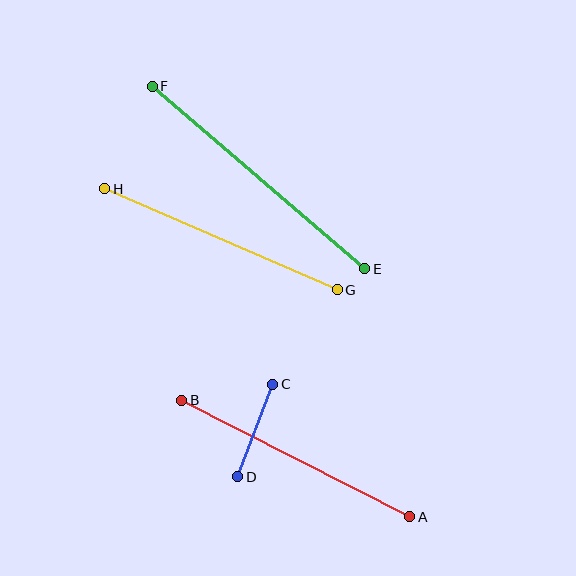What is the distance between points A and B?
The distance is approximately 256 pixels.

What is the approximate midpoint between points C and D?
The midpoint is at approximately (255, 430) pixels.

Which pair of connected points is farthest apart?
Points E and F are farthest apart.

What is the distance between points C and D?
The distance is approximately 99 pixels.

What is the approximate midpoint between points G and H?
The midpoint is at approximately (221, 239) pixels.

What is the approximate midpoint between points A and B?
The midpoint is at approximately (296, 458) pixels.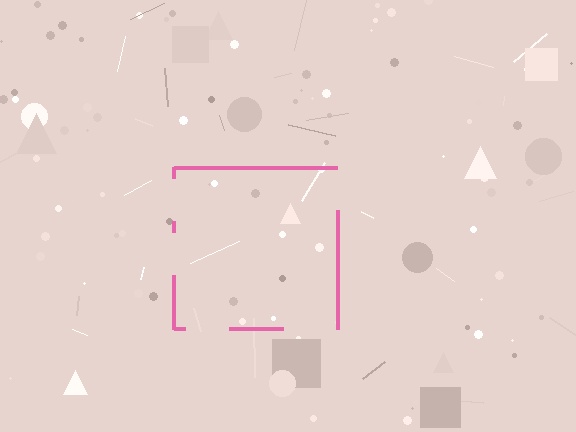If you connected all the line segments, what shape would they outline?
They would outline a square.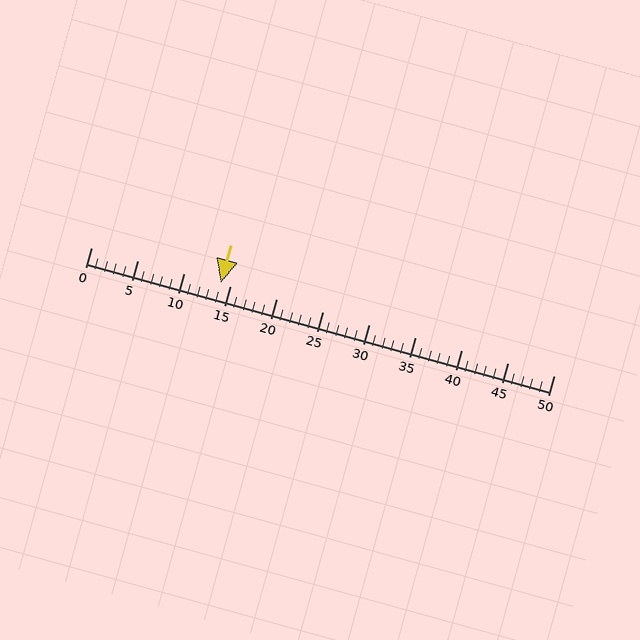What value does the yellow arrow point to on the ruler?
The yellow arrow points to approximately 14.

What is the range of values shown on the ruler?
The ruler shows values from 0 to 50.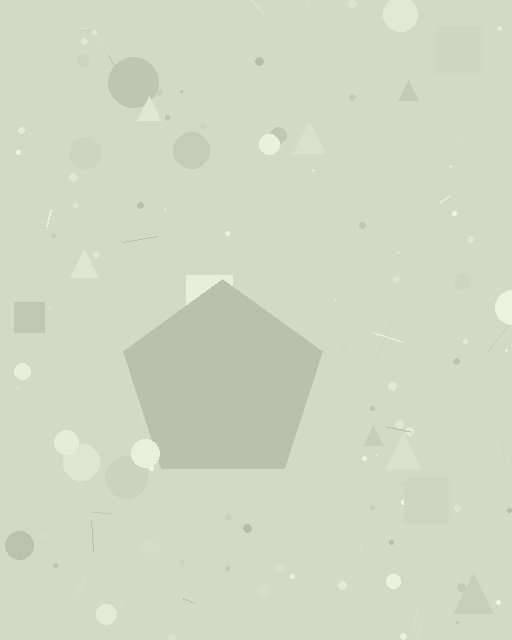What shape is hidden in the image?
A pentagon is hidden in the image.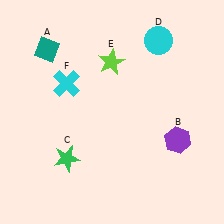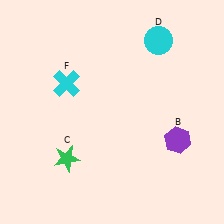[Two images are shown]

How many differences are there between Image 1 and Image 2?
There are 2 differences between the two images.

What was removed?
The teal diamond (A), the lime star (E) were removed in Image 2.